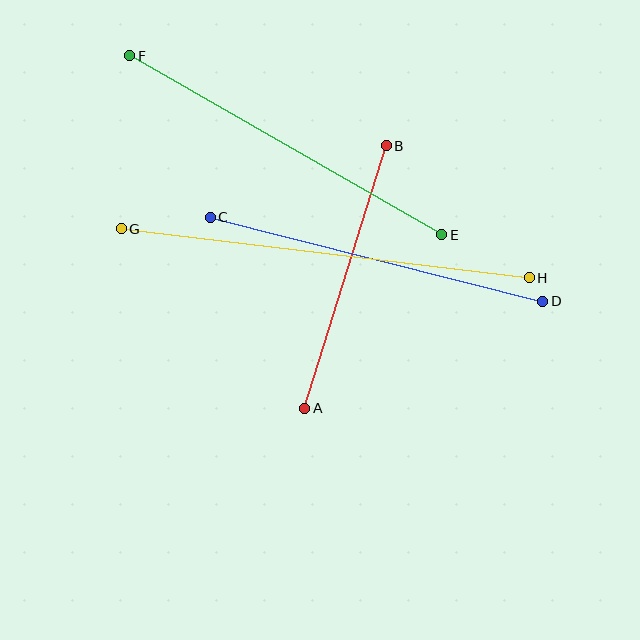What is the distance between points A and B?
The distance is approximately 275 pixels.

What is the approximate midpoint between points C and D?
The midpoint is at approximately (377, 259) pixels.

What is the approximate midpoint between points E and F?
The midpoint is at approximately (286, 145) pixels.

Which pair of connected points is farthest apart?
Points G and H are farthest apart.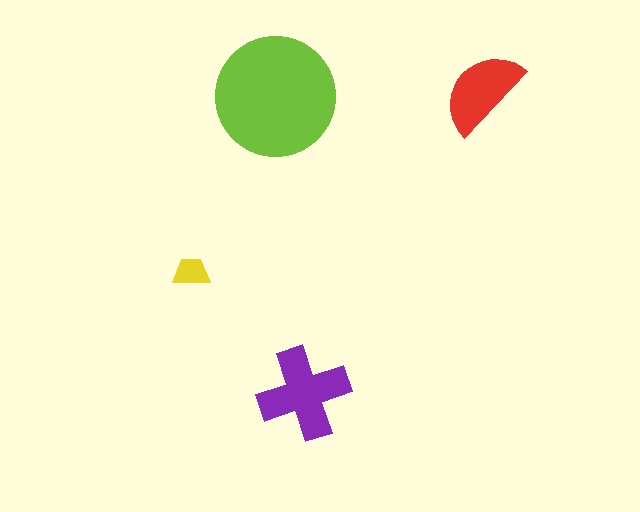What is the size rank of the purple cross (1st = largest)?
2nd.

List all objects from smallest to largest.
The yellow trapezoid, the red semicircle, the purple cross, the lime circle.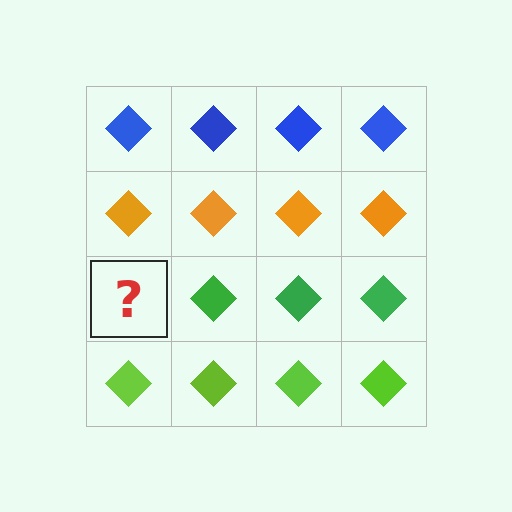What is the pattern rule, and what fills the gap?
The rule is that each row has a consistent color. The gap should be filled with a green diamond.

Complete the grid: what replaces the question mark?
The question mark should be replaced with a green diamond.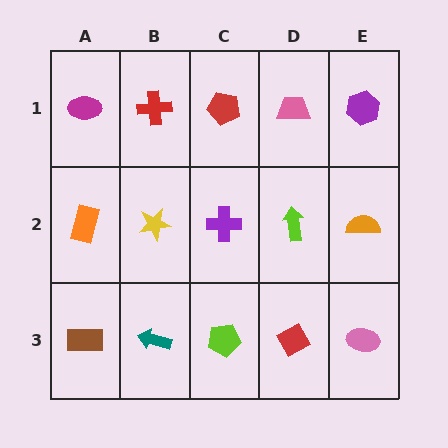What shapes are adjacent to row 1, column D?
A lime arrow (row 2, column D), a red pentagon (row 1, column C), a purple hexagon (row 1, column E).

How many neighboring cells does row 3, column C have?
3.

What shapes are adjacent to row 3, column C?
A purple cross (row 2, column C), a teal arrow (row 3, column B), a red diamond (row 3, column D).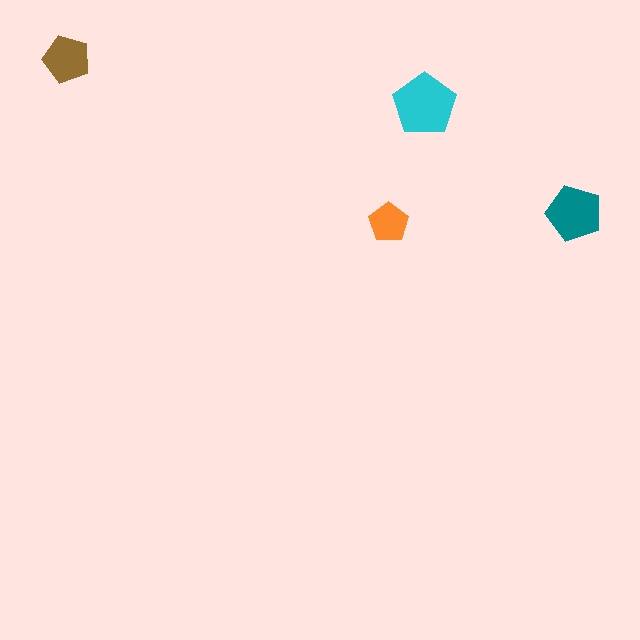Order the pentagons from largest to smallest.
the cyan one, the teal one, the brown one, the orange one.